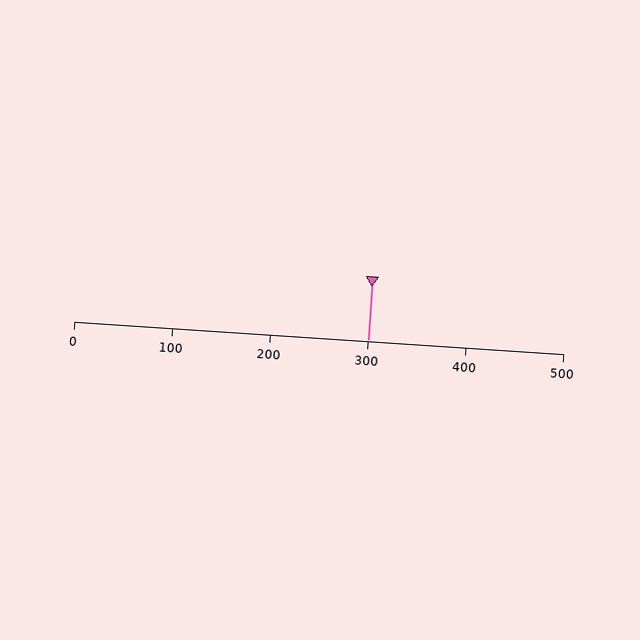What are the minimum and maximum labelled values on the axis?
The axis runs from 0 to 500.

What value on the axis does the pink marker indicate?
The marker indicates approximately 300.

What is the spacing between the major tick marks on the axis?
The major ticks are spaced 100 apart.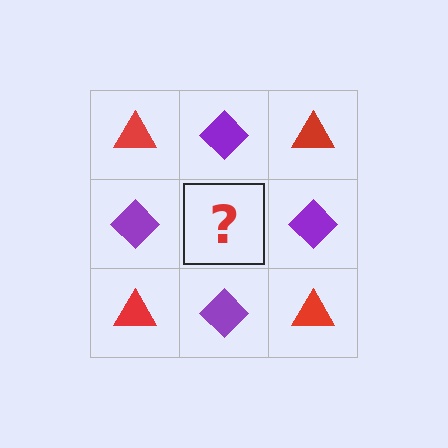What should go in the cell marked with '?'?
The missing cell should contain a red triangle.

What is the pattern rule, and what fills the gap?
The rule is that it alternates red triangle and purple diamond in a checkerboard pattern. The gap should be filled with a red triangle.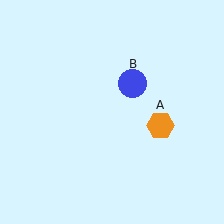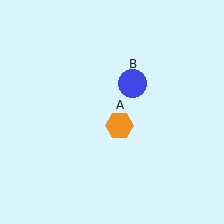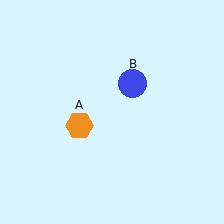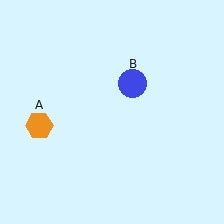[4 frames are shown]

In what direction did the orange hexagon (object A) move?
The orange hexagon (object A) moved left.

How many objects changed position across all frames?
1 object changed position: orange hexagon (object A).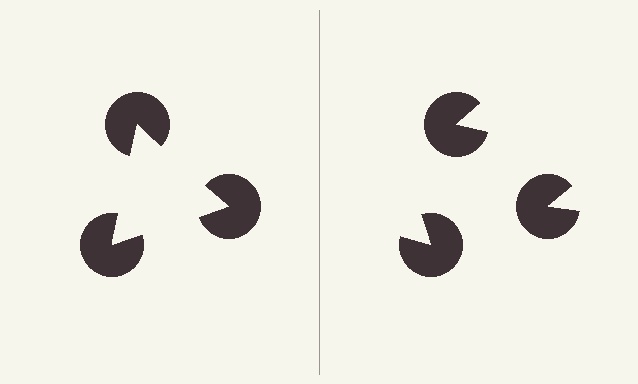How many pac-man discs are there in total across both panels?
6 — 3 on each side.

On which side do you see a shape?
An illusory triangle appears on the left side. On the right side the wedge cuts are rotated, so no coherent shape forms.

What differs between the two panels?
The pac-man discs are positioned identically on both sides; only the wedge orientations differ. On the left they align to a triangle; on the right they are misaligned.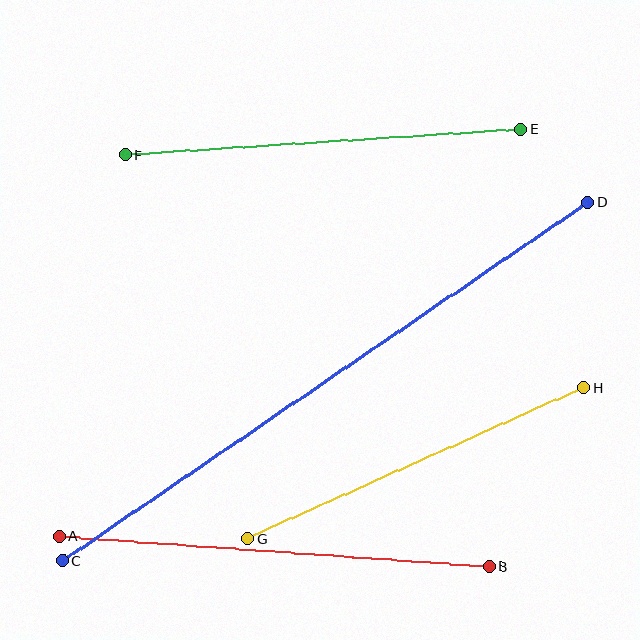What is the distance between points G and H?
The distance is approximately 369 pixels.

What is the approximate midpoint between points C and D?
The midpoint is at approximately (325, 382) pixels.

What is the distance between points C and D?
The distance is approximately 636 pixels.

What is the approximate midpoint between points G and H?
The midpoint is at approximately (416, 463) pixels.